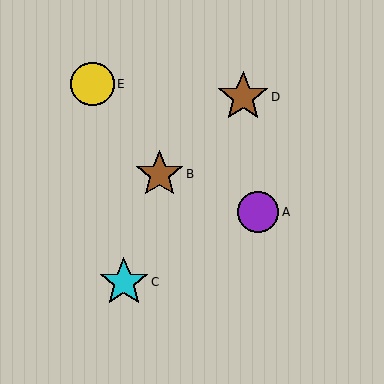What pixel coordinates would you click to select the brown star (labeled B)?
Click at (159, 174) to select the brown star B.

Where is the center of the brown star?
The center of the brown star is at (159, 174).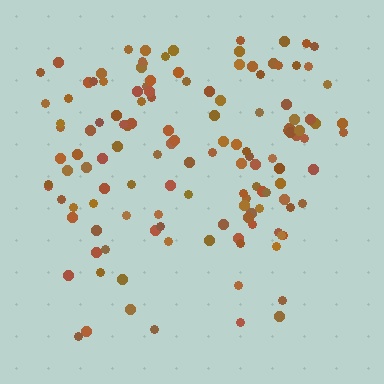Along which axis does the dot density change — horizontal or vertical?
Vertical.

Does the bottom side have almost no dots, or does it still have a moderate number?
Still a moderate number, just noticeably fewer than the top.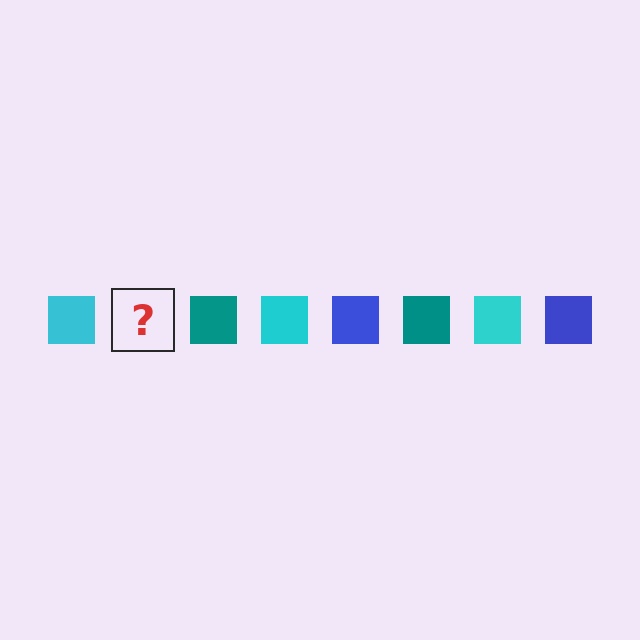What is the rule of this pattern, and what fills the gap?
The rule is that the pattern cycles through cyan, blue, teal squares. The gap should be filled with a blue square.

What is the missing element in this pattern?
The missing element is a blue square.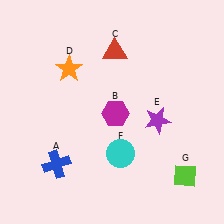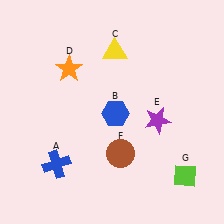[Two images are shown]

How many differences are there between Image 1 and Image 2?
There are 3 differences between the two images.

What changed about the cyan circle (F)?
In Image 1, F is cyan. In Image 2, it changed to brown.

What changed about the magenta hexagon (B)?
In Image 1, B is magenta. In Image 2, it changed to blue.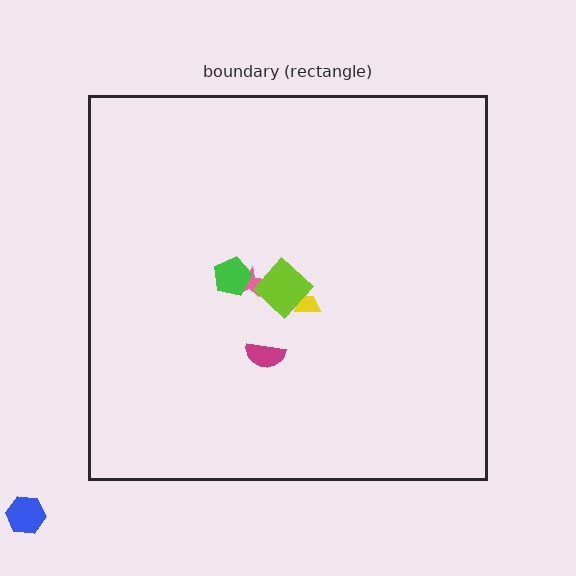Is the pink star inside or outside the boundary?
Inside.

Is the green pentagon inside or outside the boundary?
Inside.